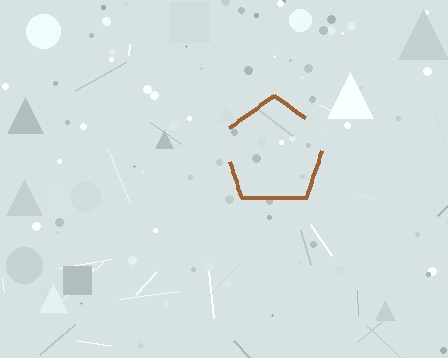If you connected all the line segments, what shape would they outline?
They would outline a pentagon.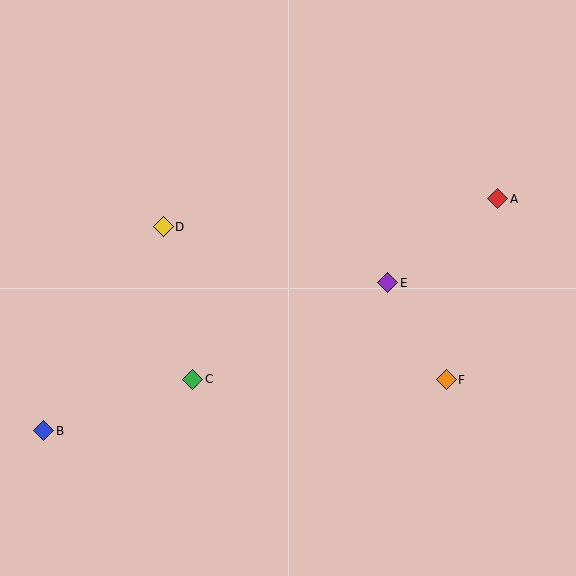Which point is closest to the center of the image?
Point E at (388, 283) is closest to the center.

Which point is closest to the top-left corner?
Point D is closest to the top-left corner.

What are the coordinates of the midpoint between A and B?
The midpoint between A and B is at (271, 315).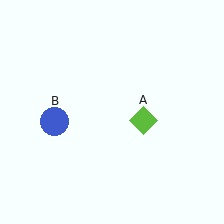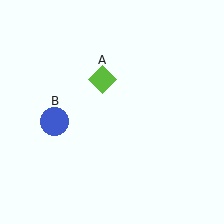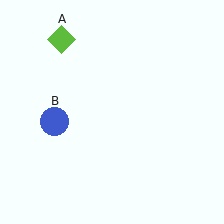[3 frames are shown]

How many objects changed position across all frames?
1 object changed position: lime diamond (object A).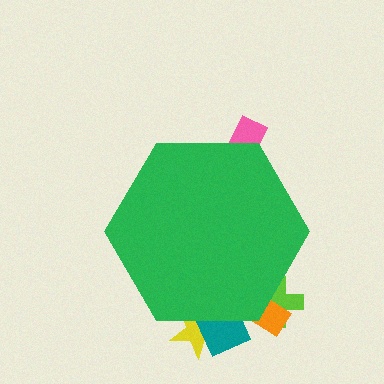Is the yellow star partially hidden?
Yes, the yellow star is partially hidden behind the green hexagon.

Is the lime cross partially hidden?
Yes, the lime cross is partially hidden behind the green hexagon.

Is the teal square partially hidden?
Yes, the teal square is partially hidden behind the green hexagon.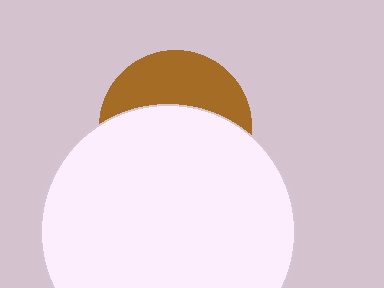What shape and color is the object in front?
The object in front is a white circle.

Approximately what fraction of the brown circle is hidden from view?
Roughly 62% of the brown circle is hidden behind the white circle.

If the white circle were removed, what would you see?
You would see the complete brown circle.